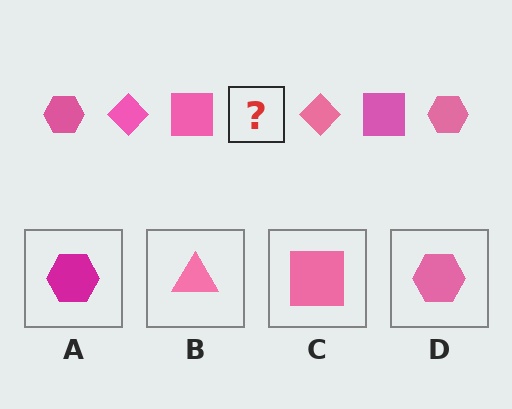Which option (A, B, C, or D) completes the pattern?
D.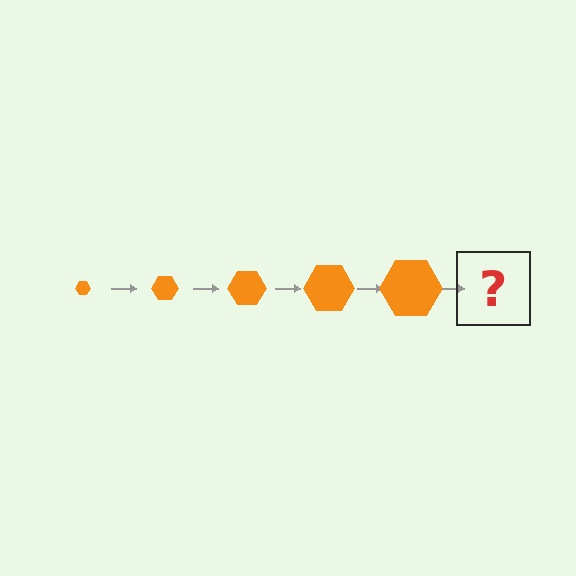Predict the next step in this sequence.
The next step is an orange hexagon, larger than the previous one.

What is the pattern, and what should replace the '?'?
The pattern is that the hexagon gets progressively larger each step. The '?' should be an orange hexagon, larger than the previous one.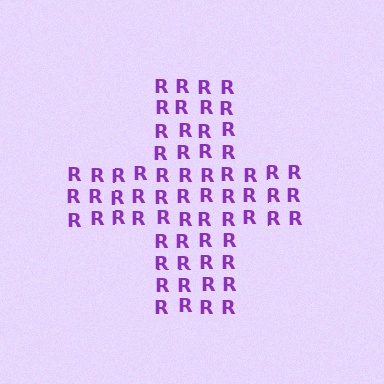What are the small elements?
The small elements are letter R's.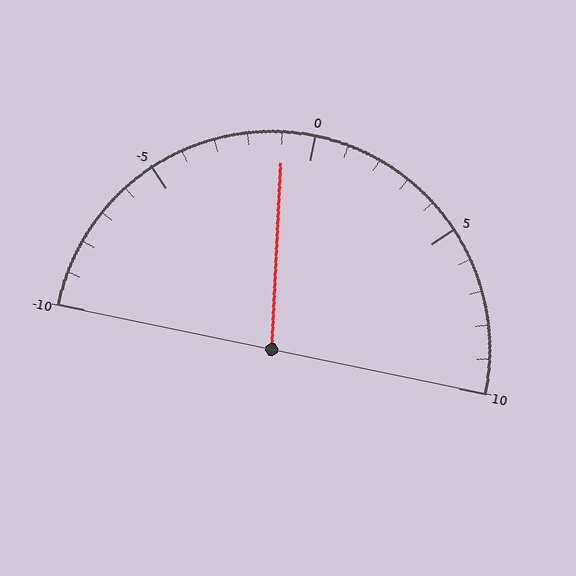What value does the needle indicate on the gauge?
The needle indicates approximately -1.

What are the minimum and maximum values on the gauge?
The gauge ranges from -10 to 10.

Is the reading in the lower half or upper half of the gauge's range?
The reading is in the lower half of the range (-10 to 10).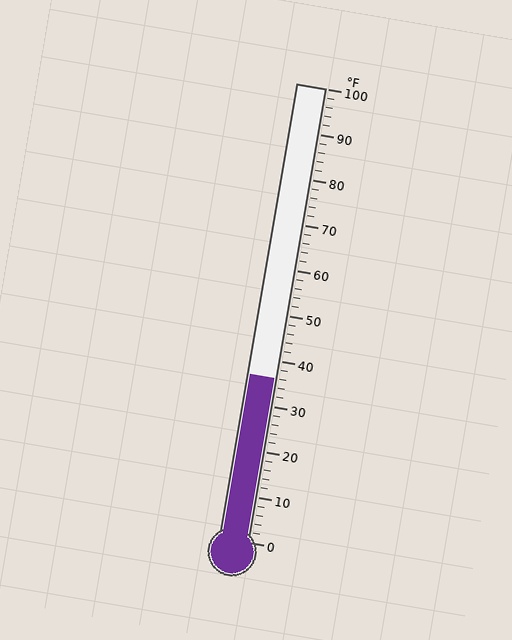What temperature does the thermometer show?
The thermometer shows approximately 36°F.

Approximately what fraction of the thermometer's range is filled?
The thermometer is filled to approximately 35% of its range.